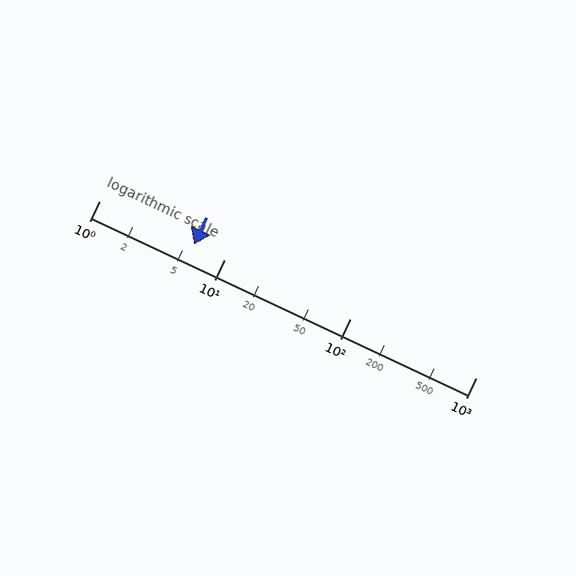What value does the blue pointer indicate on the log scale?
The pointer indicates approximately 5.7.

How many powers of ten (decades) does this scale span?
The scale spans 3 decades, from 1 to 1000.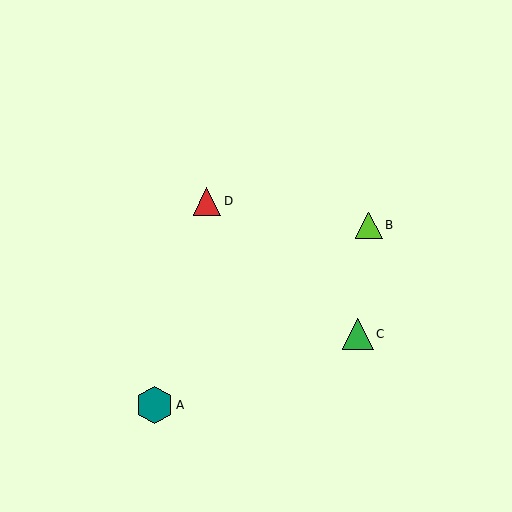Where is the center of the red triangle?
The center of the red triangle is at (207, 201).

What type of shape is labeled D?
Shape D is a red triangle.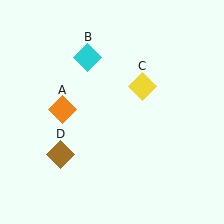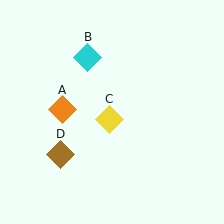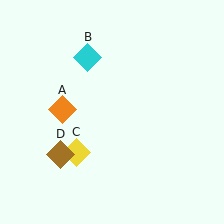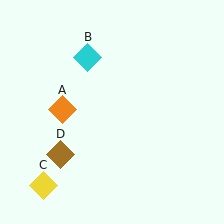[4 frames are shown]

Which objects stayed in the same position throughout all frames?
Orange diamond (object A) and cyan diamond (object B) and brown diamond (object D) remained stationary.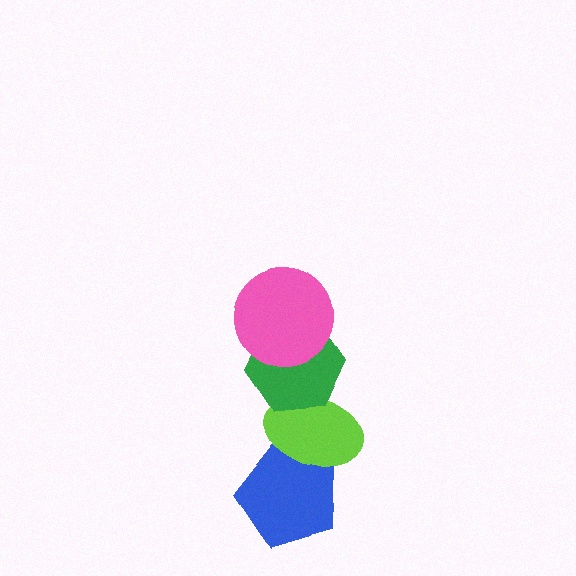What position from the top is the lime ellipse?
The lime ellipse is 3rd from the top.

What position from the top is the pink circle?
The pink circle is 1st from the top.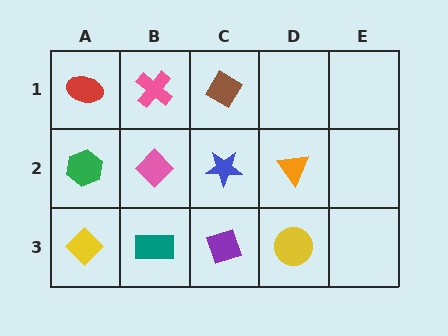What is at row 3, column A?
A yellow diamond.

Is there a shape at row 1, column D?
No, that cell is empty.